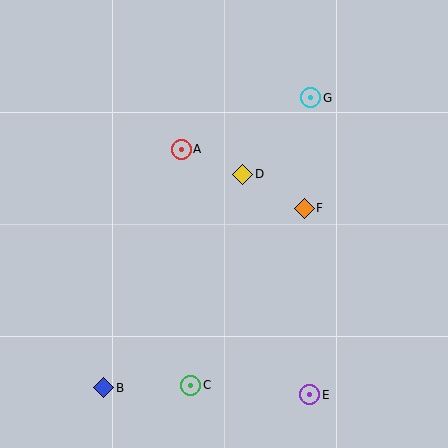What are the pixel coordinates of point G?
Point G is at (311, 98).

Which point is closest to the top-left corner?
Point A is closest to the top-left corner.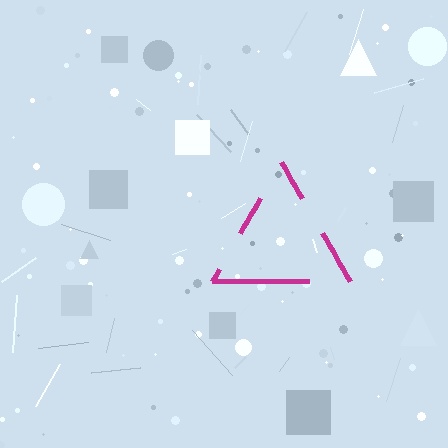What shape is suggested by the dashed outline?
The dashed outline suggests a triangle.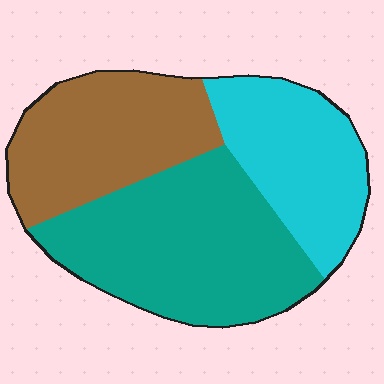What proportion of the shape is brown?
Brown covers about 30% of the shape.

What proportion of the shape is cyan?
Cyan covers around 25% of the shape.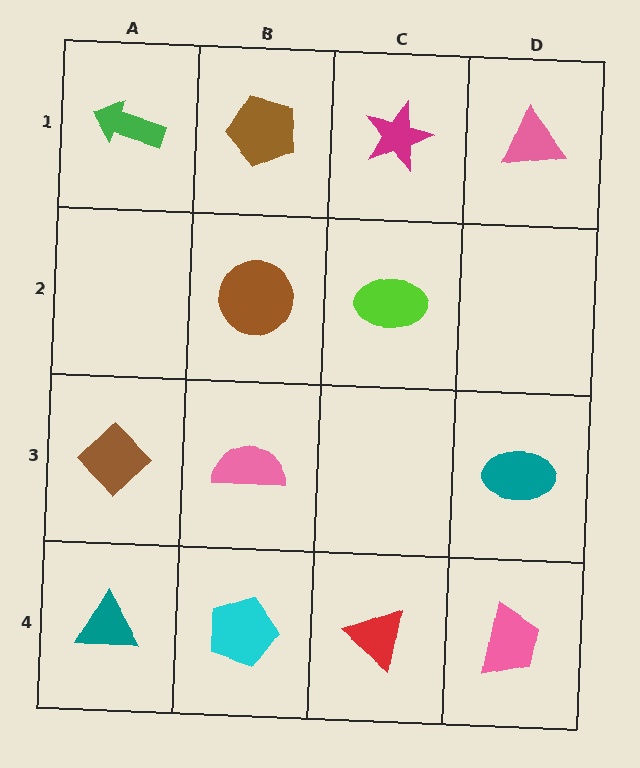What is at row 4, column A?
A teal triangle.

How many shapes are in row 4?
4 shapes.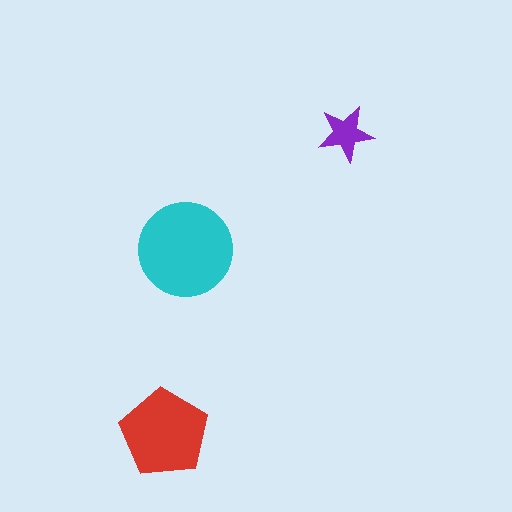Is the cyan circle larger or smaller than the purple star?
Larger.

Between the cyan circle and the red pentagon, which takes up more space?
The cyan circle.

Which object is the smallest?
The purple star.